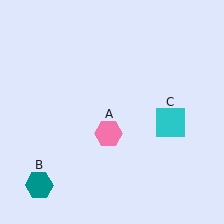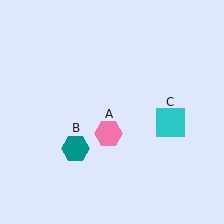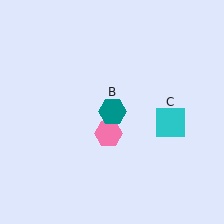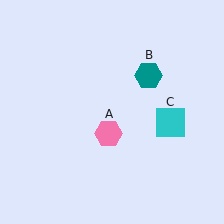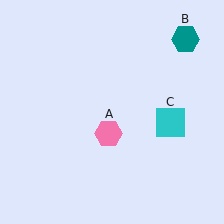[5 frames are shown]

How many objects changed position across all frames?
1 object changed position: teal hexagon (object B).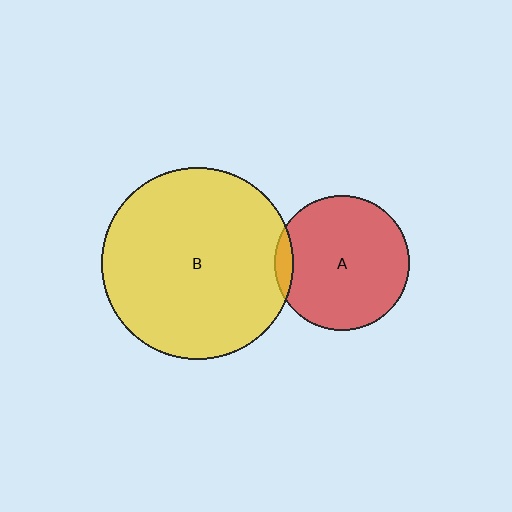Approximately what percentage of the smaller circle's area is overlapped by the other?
Approximately 5%.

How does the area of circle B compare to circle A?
Approximately 2.0 times.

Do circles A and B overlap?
Yes.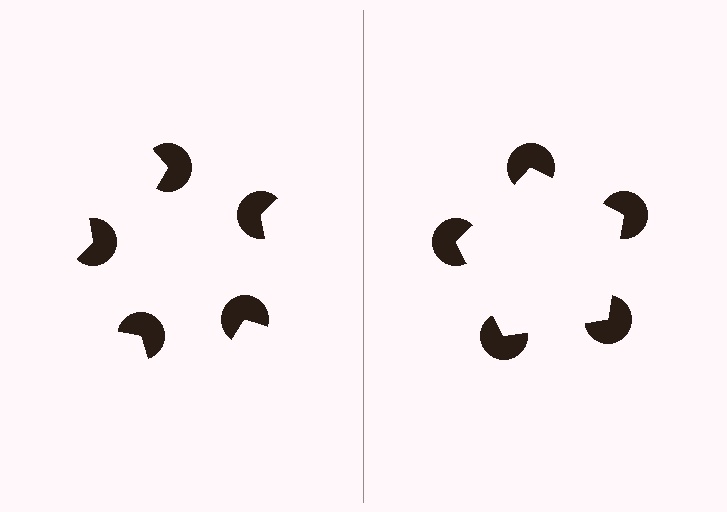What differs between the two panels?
The pac-man discs are positioned identically on both sides; only the wedge orientations differ. On the right they align to a pentagon; on the left they are misaligned.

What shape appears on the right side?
An illusory pentagon.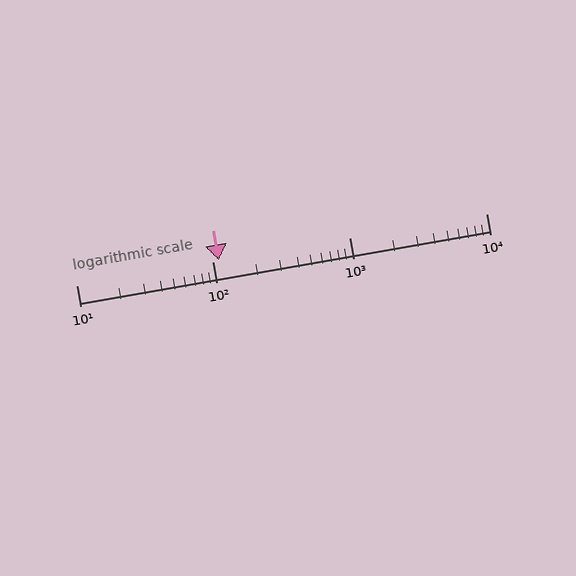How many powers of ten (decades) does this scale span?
The scale spans 3 decades, from 10 to 10000.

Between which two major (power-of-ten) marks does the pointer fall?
The pointer is between 100 and 1000.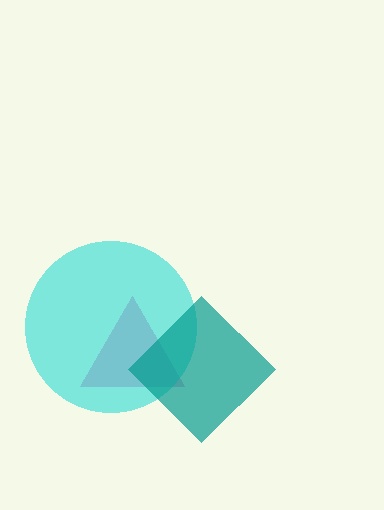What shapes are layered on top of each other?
The layered shapes are: a pink triangle, a cyan circle, a teal diamond.